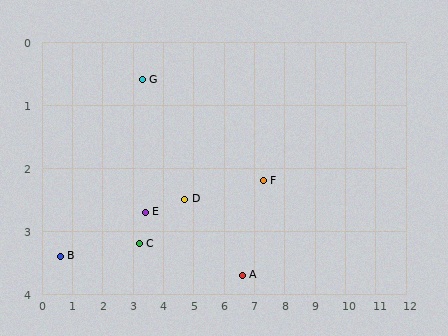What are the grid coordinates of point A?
Point A is at approximately (6.6, 3.7).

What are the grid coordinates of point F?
Point F is at approximately (7.3, 2.2).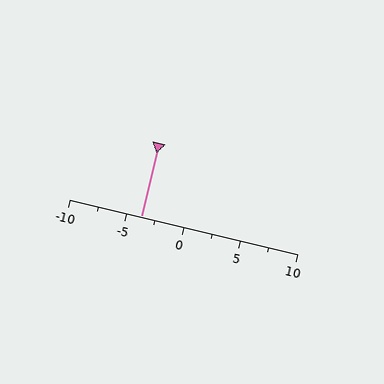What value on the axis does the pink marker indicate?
The marker indicates approximately -3.8.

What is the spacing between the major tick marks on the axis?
The major ticks are spaced 5 apart.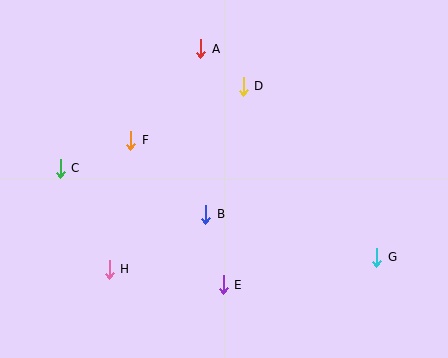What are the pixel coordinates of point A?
Point A is at (201, 49).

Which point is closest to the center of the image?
Point B at (206, 214) is closest to the center.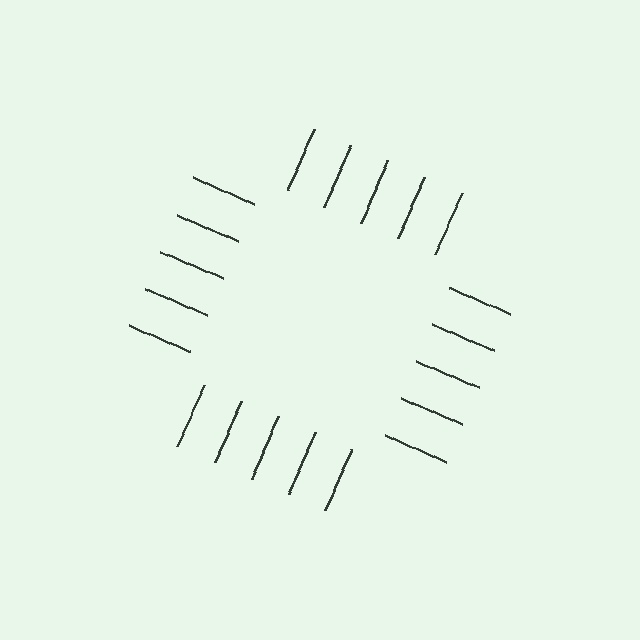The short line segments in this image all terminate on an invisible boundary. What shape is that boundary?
An illusory square — the line segments terminate on its edges but no continuous stroke is drawn.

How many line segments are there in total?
20 — 5 along each of the 4 edges.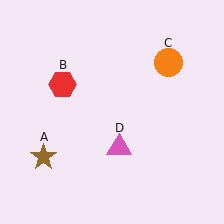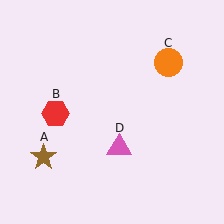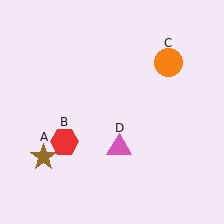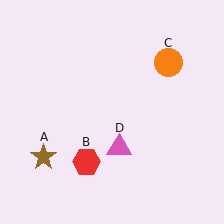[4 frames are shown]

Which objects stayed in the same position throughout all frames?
Brown star (object A) and orange circle (object C) and pink triangle (object D) remained stationary.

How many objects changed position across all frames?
1 object changed position: red hexagon (object B).